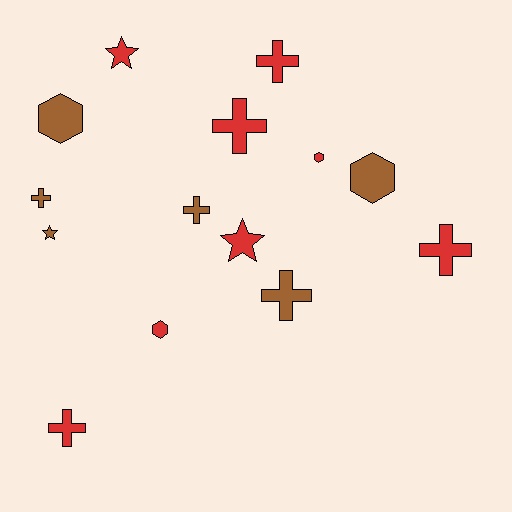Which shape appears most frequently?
Cross, with 7 objects.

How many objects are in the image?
There are 14 objects.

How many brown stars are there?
There is 1 brown star.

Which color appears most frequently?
Red, with 8 objects.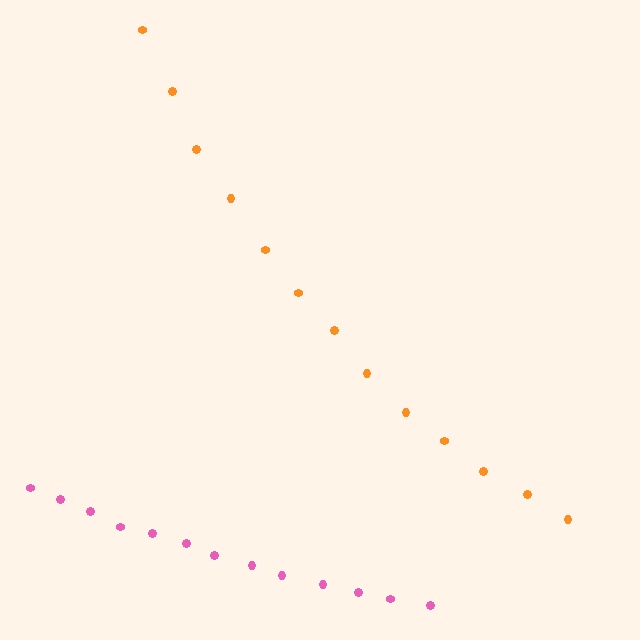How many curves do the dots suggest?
There are 2 distinct paths.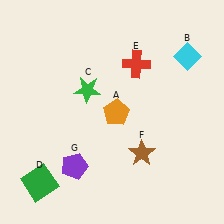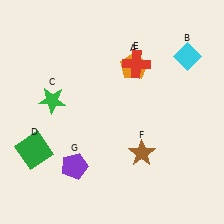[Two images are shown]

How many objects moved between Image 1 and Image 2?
3 objects moved between the two images.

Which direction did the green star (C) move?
The green star (C) moved left.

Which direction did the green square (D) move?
The green square (D) moved up.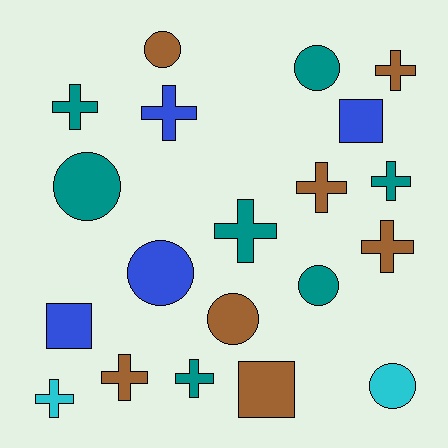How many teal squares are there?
There are no teal squares.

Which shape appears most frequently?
Cross, with 10 objects.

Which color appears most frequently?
Brown, with 7 objects.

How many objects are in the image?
There are 20 objects.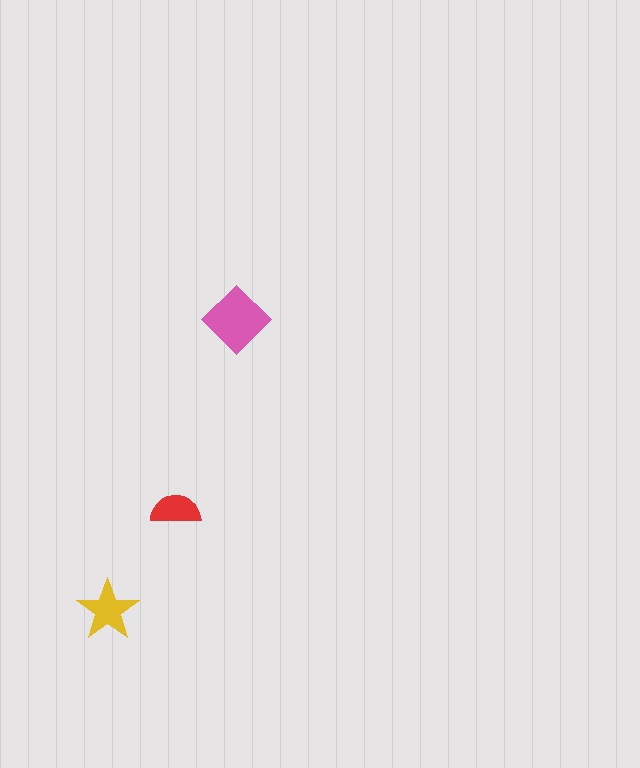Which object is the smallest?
The red semicircle.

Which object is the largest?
The pink diamond.